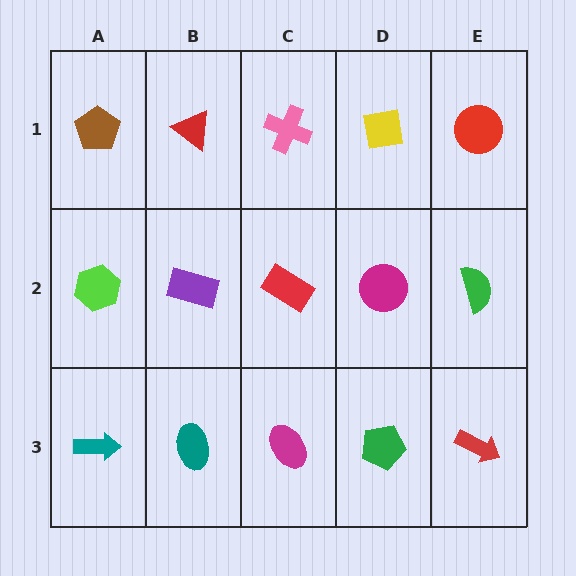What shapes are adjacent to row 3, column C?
A red rectangle (row 2, column C), a teal ellipse (row 3, column B), a green pentagon (row 3, column D).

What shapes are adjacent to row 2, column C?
A pink cross (row 1, column C), a magenta ellipse (row 3, column C), a purple rectangle (row 2, column B), a magenta circle (row 2, column D).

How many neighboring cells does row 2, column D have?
4.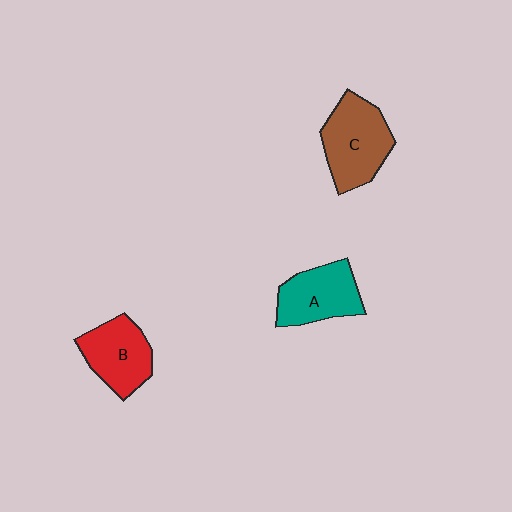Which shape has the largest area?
Shape C (brown).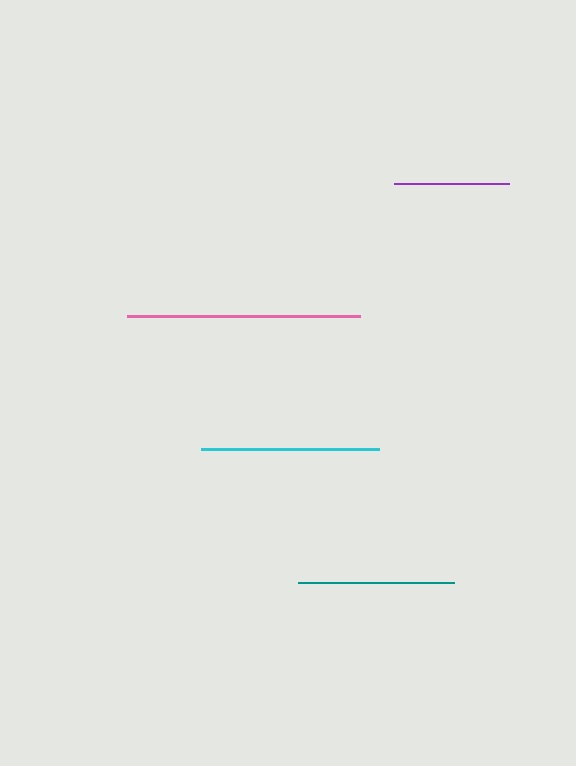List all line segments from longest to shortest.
From longest to shortest: pink, cyan, teal, purple.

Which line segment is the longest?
The pink line is the longest at approximately 233 pixels.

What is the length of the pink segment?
The pink segment is approximately 233 pixels long.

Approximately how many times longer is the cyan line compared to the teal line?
The cyan line is approximately 1.1 times the length of the teal line.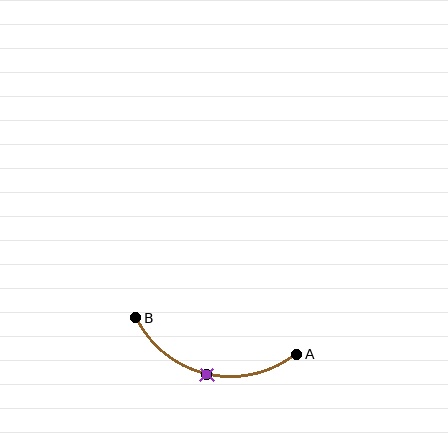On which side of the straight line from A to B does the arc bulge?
The arc bulges below the straight line connecting A and B.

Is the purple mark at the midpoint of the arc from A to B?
Yes. The purple mark lies on the arc at equal arc-length from both A and B — it is the arc midpoint.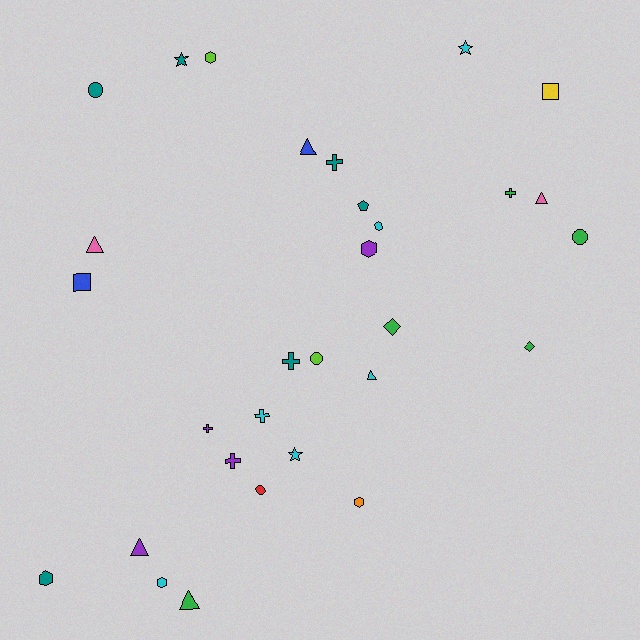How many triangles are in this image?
There are 6 triangles.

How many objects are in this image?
There are 30 objects.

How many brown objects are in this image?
There are no brown objects.